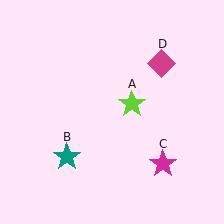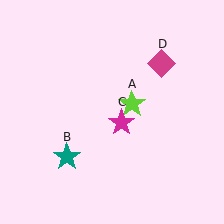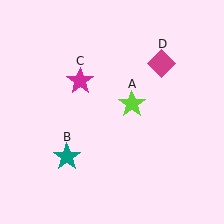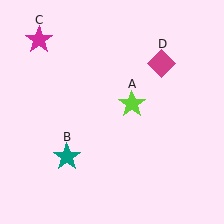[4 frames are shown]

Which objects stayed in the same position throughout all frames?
Lime star (object A) and teal star (object B) and magenta diamond (object D) remained stationary.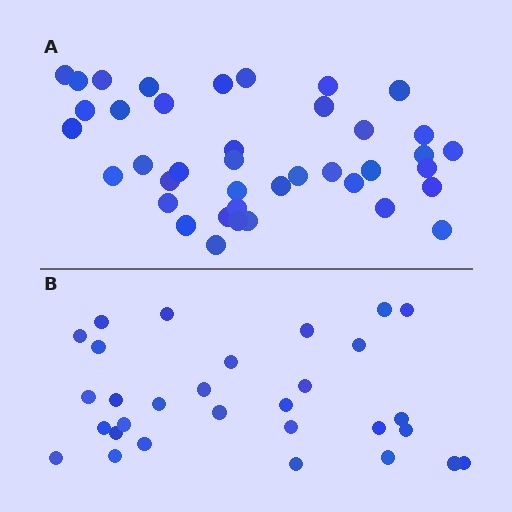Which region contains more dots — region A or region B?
Region A (the top region) has more dots.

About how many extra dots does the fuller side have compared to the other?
Region A has roughly 10 or so more dots than region B.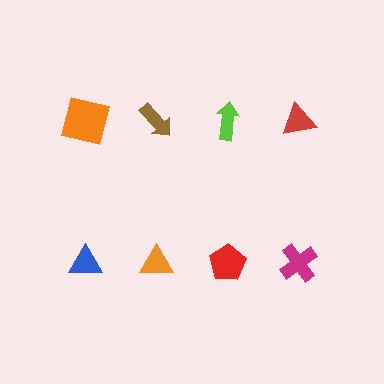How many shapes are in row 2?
4 shapes.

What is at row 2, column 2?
An orange triangle.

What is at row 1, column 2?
A brown arrow.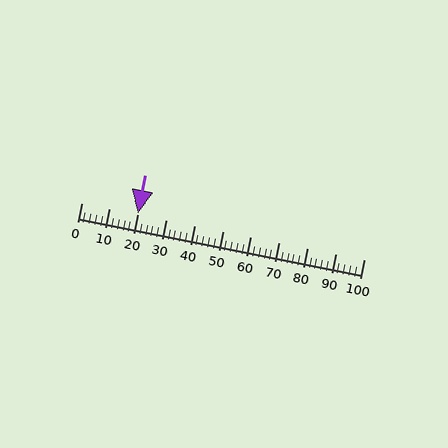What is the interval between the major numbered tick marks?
The major tick marks are spaced 10 units apart.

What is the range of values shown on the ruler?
The ruler shows values from 0 to 100.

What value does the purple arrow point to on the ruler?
The purple arrow points to approximately 20.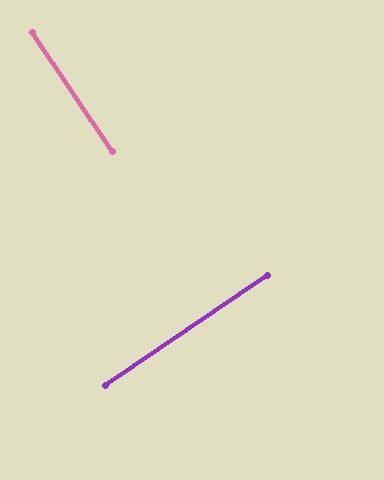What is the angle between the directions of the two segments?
Approximately 90 degrees.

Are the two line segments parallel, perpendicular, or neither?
Perpendicular — they meet at approximately 90°.